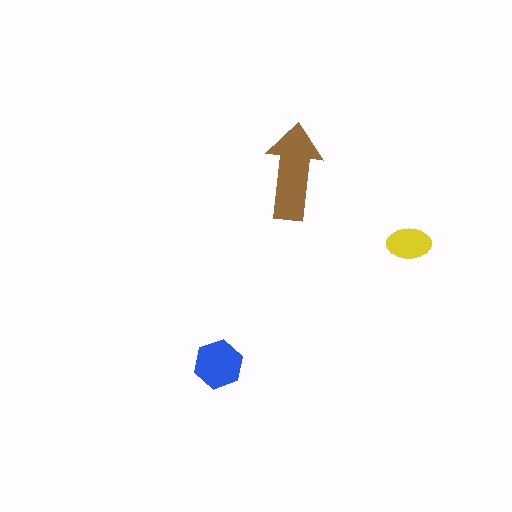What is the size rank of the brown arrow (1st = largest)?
1st.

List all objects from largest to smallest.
The brown arrow, the blue hexagon, the yellow ellipse.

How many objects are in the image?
There are 3 objects in the image.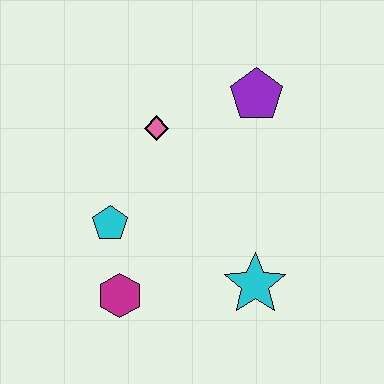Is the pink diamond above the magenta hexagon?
Yes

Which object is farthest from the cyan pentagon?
The purple pentagon is farthest from the cyan pentagon.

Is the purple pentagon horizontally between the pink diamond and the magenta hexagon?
No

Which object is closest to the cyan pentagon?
The magenta hexagon is closest to the cyan pentagon.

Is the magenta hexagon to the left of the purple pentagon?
Yes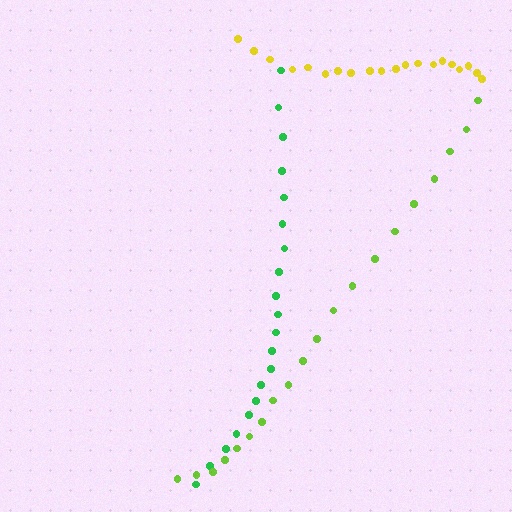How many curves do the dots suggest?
There are 3 distinct paths.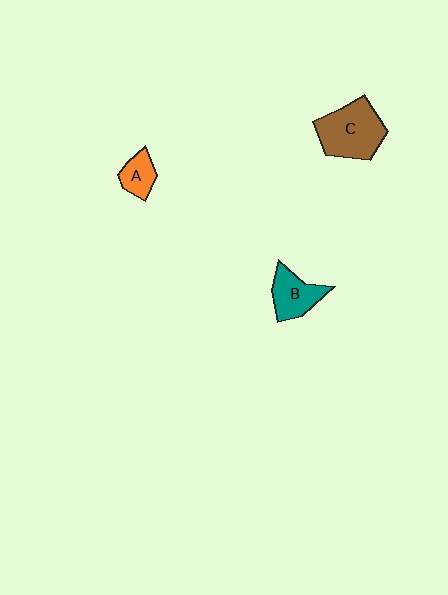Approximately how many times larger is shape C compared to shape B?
Approximately 1.6 times.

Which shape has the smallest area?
Shape A (orange).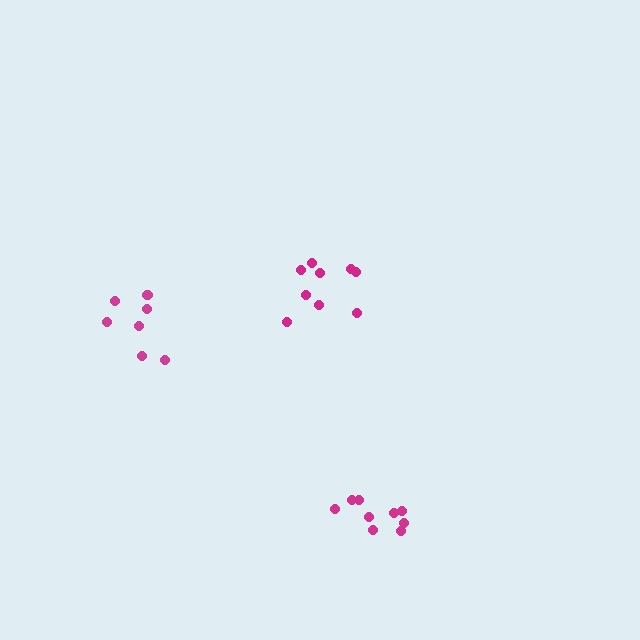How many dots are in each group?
Group 1: 7 dots, Group 2: 9 dots, Group 3: 9 dots (25 total).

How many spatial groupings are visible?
There are 3 spatial groupings.